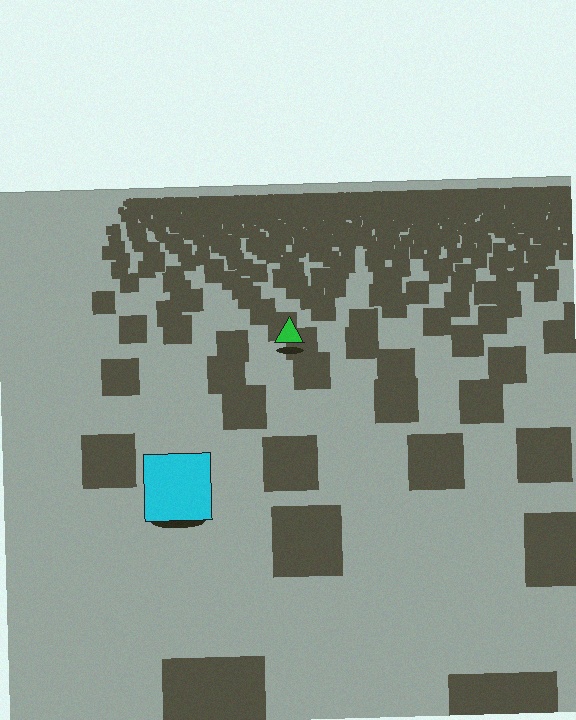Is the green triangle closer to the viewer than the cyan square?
No. The cyan square is closer — you can tell from the texture gradient: the ground texture is coarser near it.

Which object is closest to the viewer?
The cyan square is closest. The texture marks near it are larger and more spread out.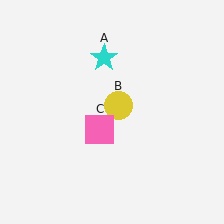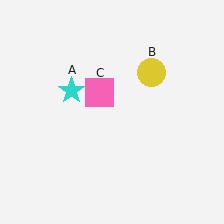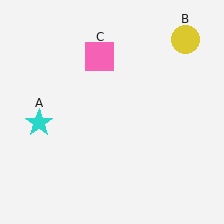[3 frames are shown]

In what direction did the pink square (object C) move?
The pink square (object C) moved up.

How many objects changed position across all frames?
3 objects changed position: cyan star (object A), yellow circle (object B), pink square (object C).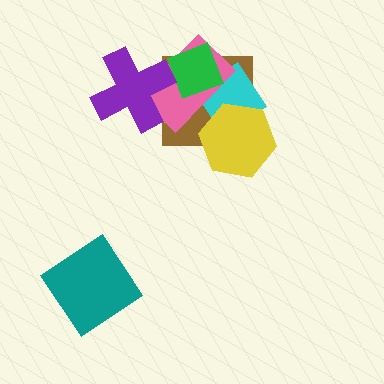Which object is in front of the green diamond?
The purple cross is in front of the green diamond.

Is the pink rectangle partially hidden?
Yes, it is partially covered by another shape.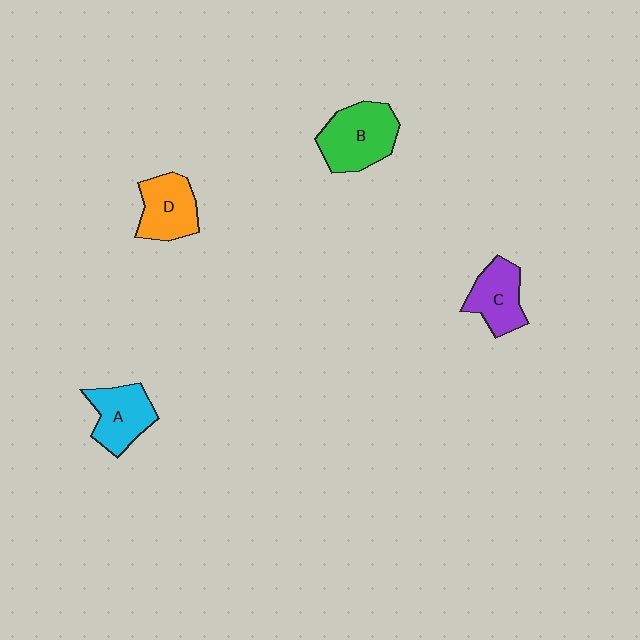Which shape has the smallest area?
Shape C (purple).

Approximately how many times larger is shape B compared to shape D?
Approximately 1.3 times.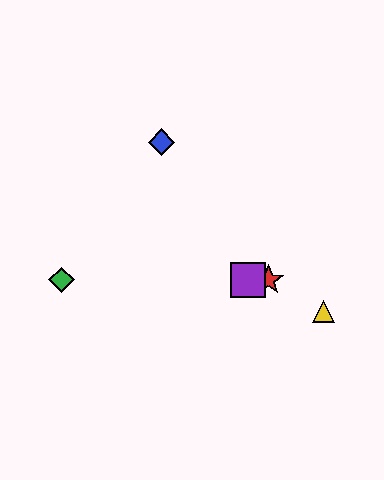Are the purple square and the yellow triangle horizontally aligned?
No, the purple square is at y≈280 and the yellow triangle is at y≈312.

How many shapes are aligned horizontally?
3 shapes (the red star, the green diamond, the purple square) are aligned horizontally.